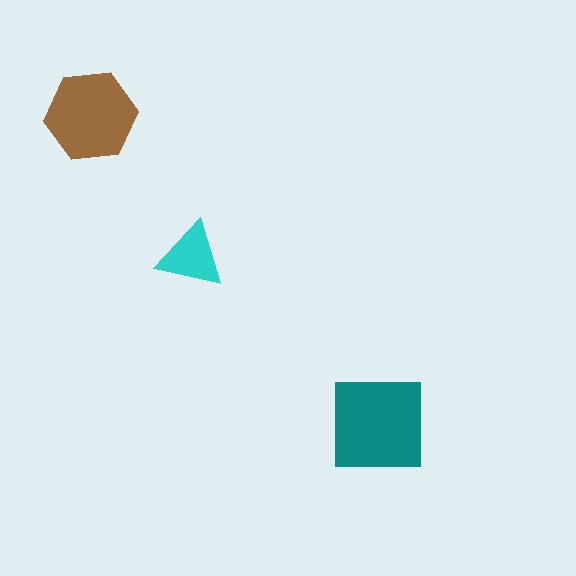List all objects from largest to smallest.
The teal square, the brown hexagon, the cyan triangle.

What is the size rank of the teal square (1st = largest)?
1st.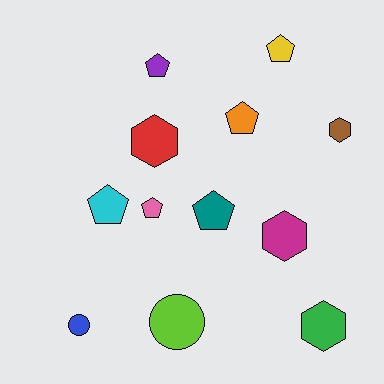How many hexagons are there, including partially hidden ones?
There are 4 hexagons.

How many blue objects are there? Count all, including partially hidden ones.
There is 1 blue object.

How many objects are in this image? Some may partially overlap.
There are 12 objects.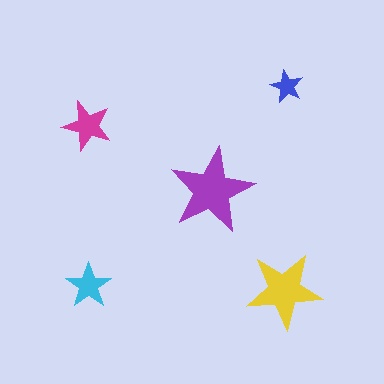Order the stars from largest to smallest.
the purple one, the yellow one, the magenta one, the cyan one, the blue one.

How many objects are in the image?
There are 5 objects in the image.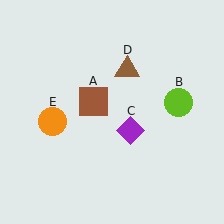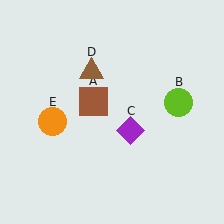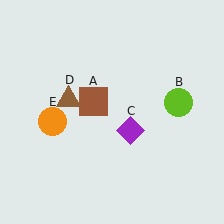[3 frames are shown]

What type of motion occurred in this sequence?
The brown triangle (object D) rotated counterclockwise around the center of the scene.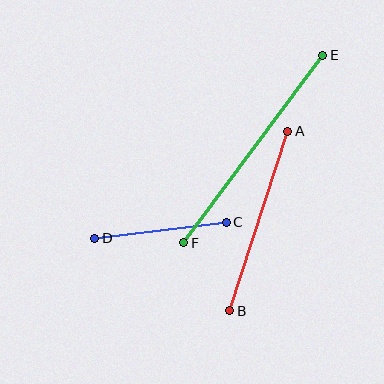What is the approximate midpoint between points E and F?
The midpoint is at approximately (253, 149) pixels.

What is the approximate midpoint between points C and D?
The midpoint is at approximately (161, 230) pixels.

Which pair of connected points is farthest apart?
Points E and F are farthest apart.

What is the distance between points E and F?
The distance is approximately 234 pixels.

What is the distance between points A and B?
The distance is approximately 189 pixels.